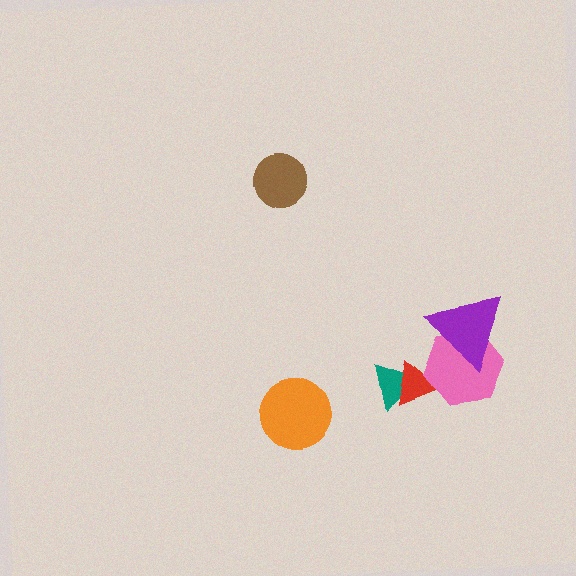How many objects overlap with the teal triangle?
1 object overlaps with the teal triangle.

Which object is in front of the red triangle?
The pink hexagon is in front of the red triangle.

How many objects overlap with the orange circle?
0 objects overlap with the orange circle.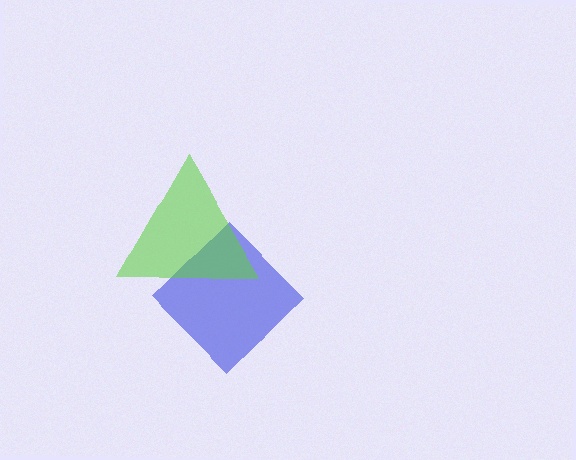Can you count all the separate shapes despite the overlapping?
Yes, there are 2 separate shapes.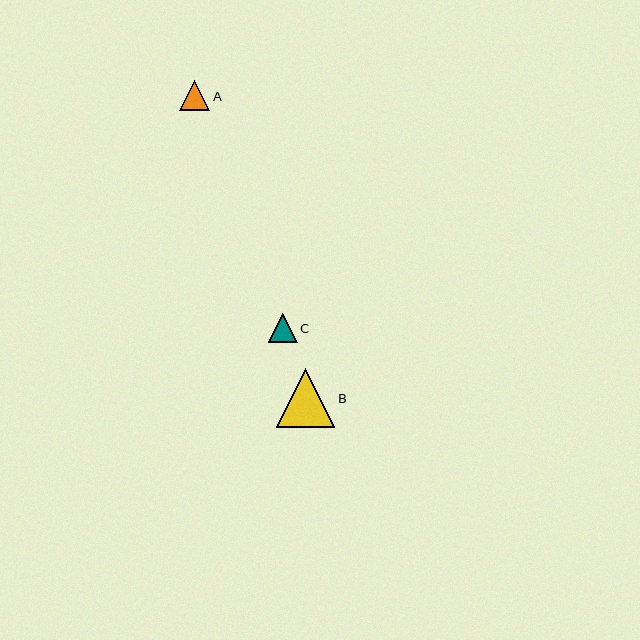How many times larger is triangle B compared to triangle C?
Triangle B is approximately 2.0 times the size of triangle C.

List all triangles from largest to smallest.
From largest to smallest: B, A, C.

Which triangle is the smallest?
Triangle C is the smallest with a size of approximately 29 pixels.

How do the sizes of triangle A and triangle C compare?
Triangle A and triangle C are approximately the same size.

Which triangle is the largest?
Triangle B is the largest with a size of approximately 59 pixels.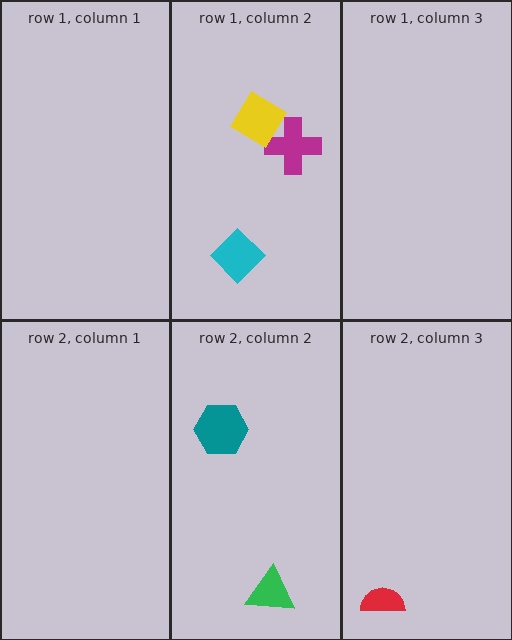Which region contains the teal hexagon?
The row 2, column 2 region.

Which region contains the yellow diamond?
The row 1, column 2 region.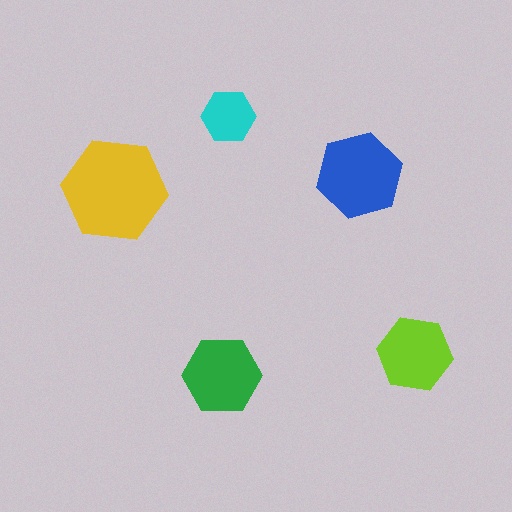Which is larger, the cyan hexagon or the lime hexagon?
The lime one.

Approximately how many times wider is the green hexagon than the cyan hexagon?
About 1.5 times wider.